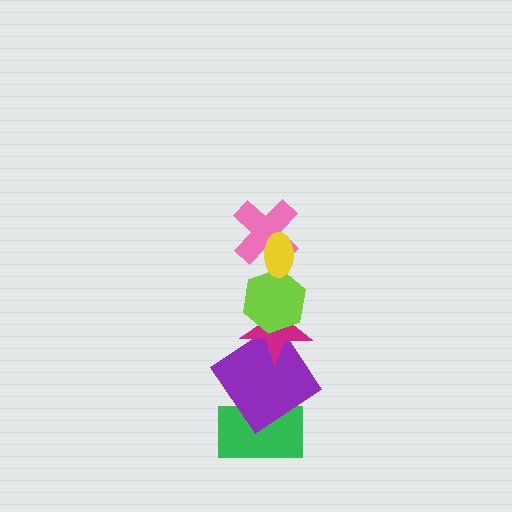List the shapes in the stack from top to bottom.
From top to bottom: the yellow ellipse, the pink cross, the lime hexagon, the magenta star, the purple diamond, the green rectangle.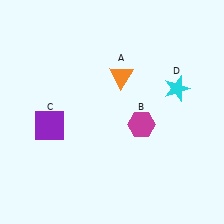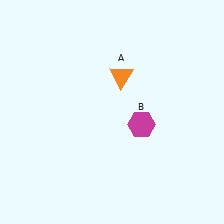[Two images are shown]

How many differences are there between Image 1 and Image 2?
There are 2 differences between the two images.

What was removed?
The purple square (C), the cyan star (D) were removed in Image 2.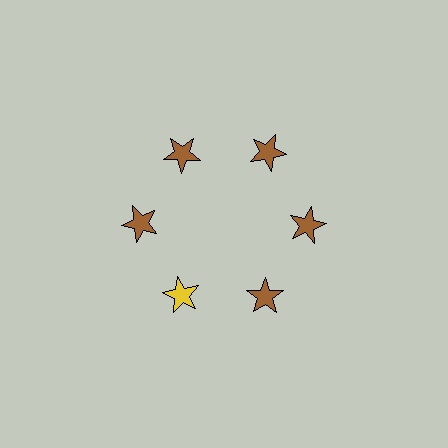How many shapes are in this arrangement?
There are 6 shapes arranged in a ring pattern.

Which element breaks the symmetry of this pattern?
The yellow star at roughly the 7 o'clock position breaks the symmetry. All other shapes are brown stars.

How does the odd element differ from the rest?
It has a different color: yellow instead of brown.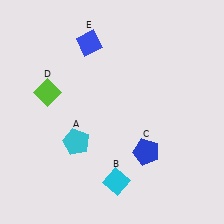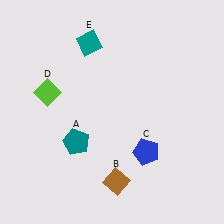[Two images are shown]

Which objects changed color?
A changed from cyan to teal. B changed from cyan to brown. E changed from blue to teal.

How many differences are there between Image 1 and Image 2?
There are 3 differences between the two images.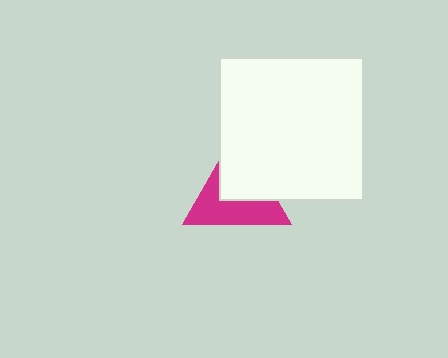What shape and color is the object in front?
The object in front is a white square.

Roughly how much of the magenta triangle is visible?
About half of it is visible (roughly 53%).